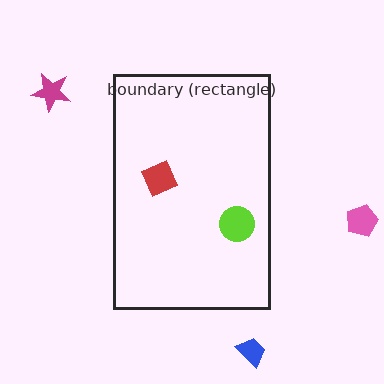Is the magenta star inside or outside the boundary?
Outside.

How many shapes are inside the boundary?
2 inside, 3 outside.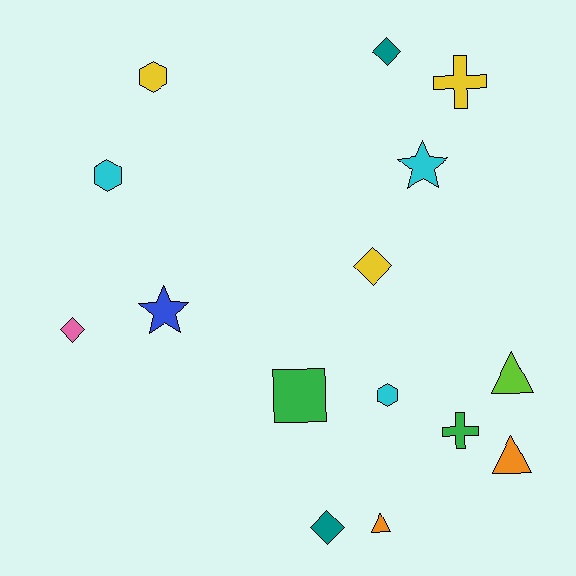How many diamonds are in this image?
There are 4 diamonds.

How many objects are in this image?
There are 15 objects.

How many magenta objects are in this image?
There are no magenta objects.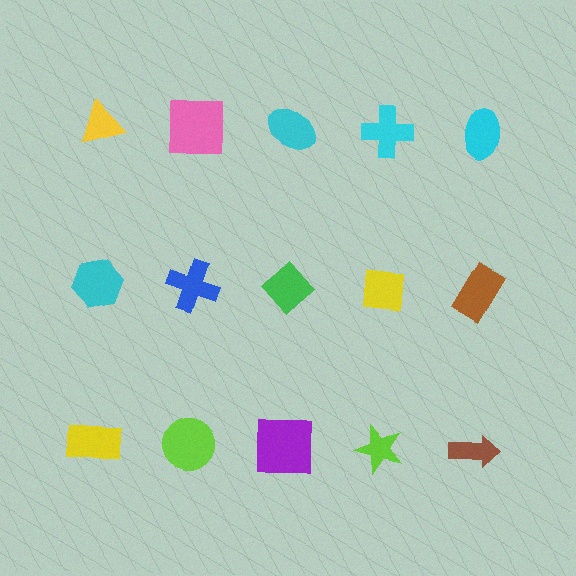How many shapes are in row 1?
5 shapes.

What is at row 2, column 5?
A brown rectangle.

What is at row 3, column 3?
A purple square.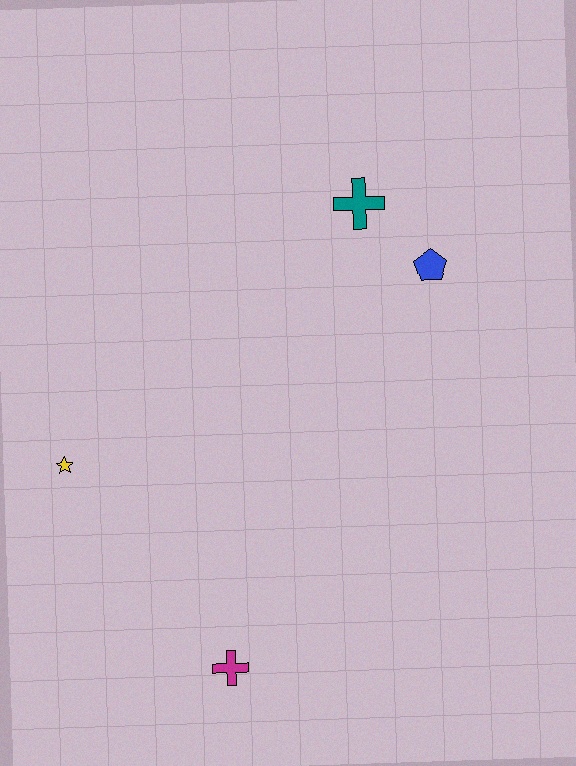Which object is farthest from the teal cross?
The magenta cross is farthest from the teal cross.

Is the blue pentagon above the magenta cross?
Yes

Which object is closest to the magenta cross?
The yellow star is closest to the magenta cross.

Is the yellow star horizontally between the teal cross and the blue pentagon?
No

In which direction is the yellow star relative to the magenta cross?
The yellow star is above the magenta cross.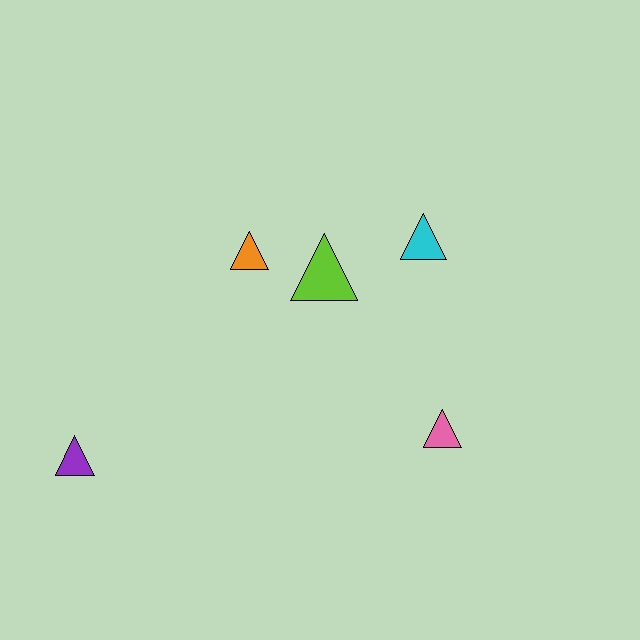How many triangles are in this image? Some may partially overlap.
There are 5 triangles.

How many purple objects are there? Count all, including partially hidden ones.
There is 1 purple object.